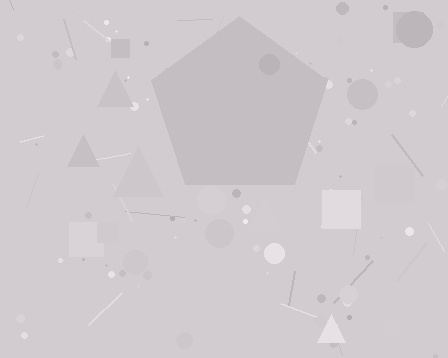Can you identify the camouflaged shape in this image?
The camouflaged shape is a pentagon.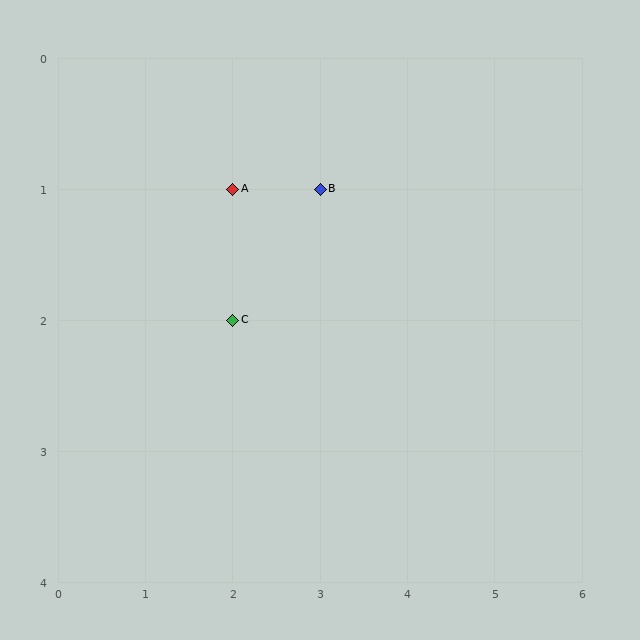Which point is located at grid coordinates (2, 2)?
Point C is at (2, 2).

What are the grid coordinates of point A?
Point A is at grid coordinates (2, 1).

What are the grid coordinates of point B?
Point B is at grid coordinates (3, 1).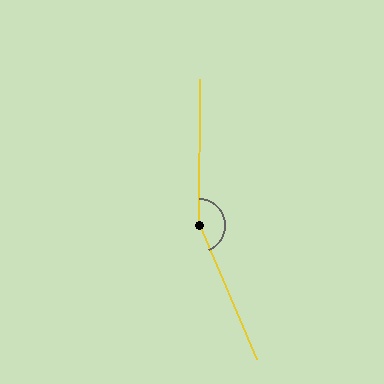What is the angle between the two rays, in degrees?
Approximately 157 degrees.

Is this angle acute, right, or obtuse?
It is obtuse.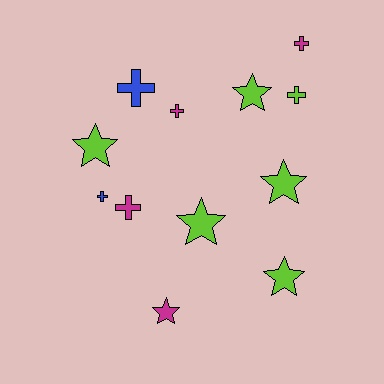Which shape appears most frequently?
Star, with 6 objects.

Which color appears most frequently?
Lime, with 6 objects.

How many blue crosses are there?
There are 2 blue crosses.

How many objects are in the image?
There are 12 objects.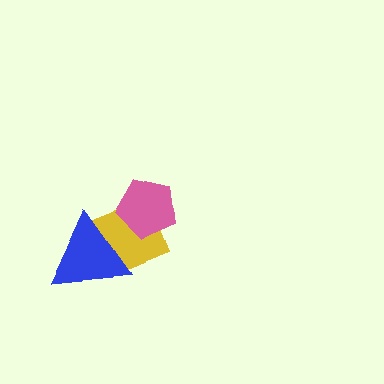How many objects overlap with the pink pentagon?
1 object overlaps with the pink pentagon.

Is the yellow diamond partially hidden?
Yes, it is partially covered by another shape.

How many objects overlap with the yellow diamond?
2 objects overlap with the yellow diamond.